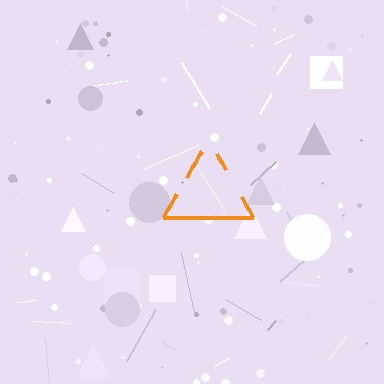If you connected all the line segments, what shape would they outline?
They would outline a triangle.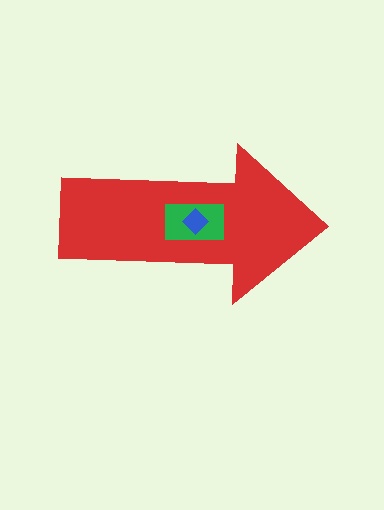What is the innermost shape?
The blue diamond.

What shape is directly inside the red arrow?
The green rectangle.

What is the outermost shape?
The red arrow.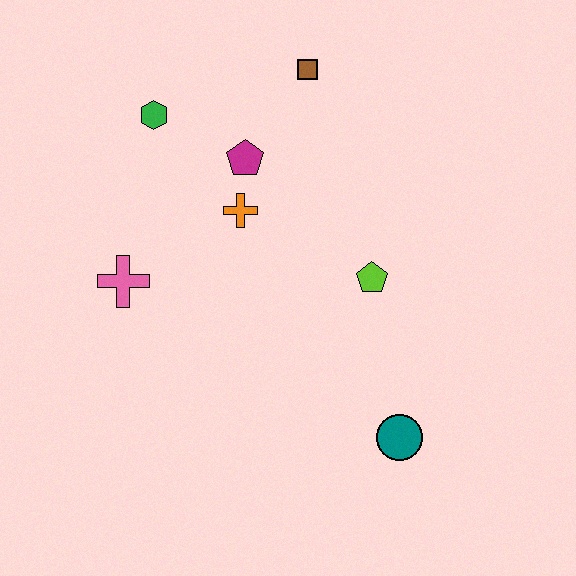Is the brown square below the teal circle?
No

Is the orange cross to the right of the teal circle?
No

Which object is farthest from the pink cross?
The teal circle is farthest from the pink cross.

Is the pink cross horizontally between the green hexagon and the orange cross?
No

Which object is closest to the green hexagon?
The magenta pentagon is closest to the green hexagon.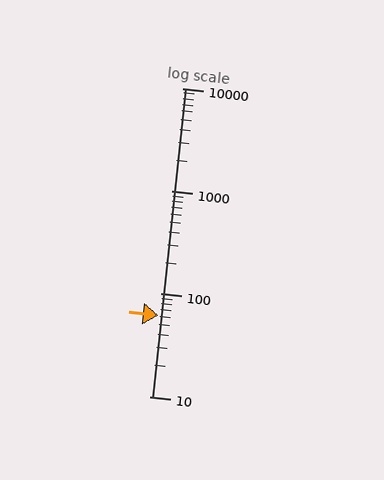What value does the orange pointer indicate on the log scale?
The pointer indicates approximately 62.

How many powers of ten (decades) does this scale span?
The scale spans 3 decades, from 10 to 10000.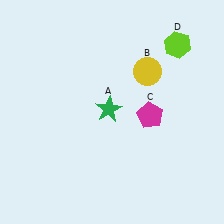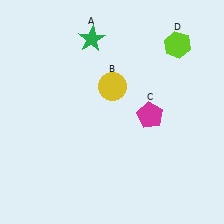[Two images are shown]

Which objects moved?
The objects that moved are: the green star (A), the yellow circle (B).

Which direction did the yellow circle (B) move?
The yellow circle (B) moved left.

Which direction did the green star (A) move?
The green star (A) moved up.